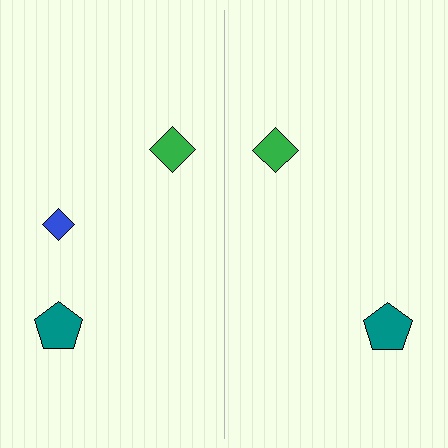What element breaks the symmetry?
A blue diamond is missing from the right side.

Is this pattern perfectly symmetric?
No, the pattern is not perfectly symmetric. A blue diamond is missing from the right side.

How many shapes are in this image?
There are 5 shapes in this image.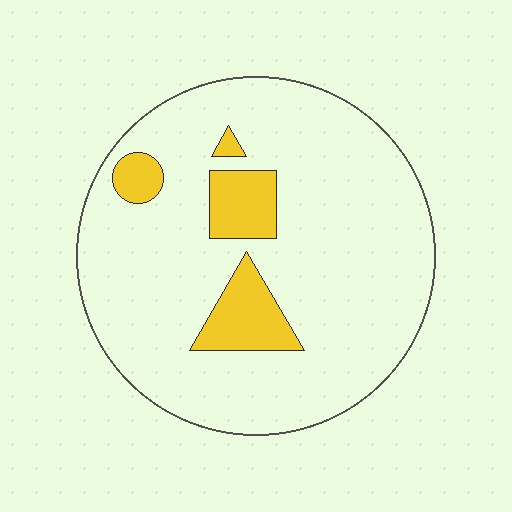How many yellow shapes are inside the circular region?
4.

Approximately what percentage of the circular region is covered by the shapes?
Approximately 15%.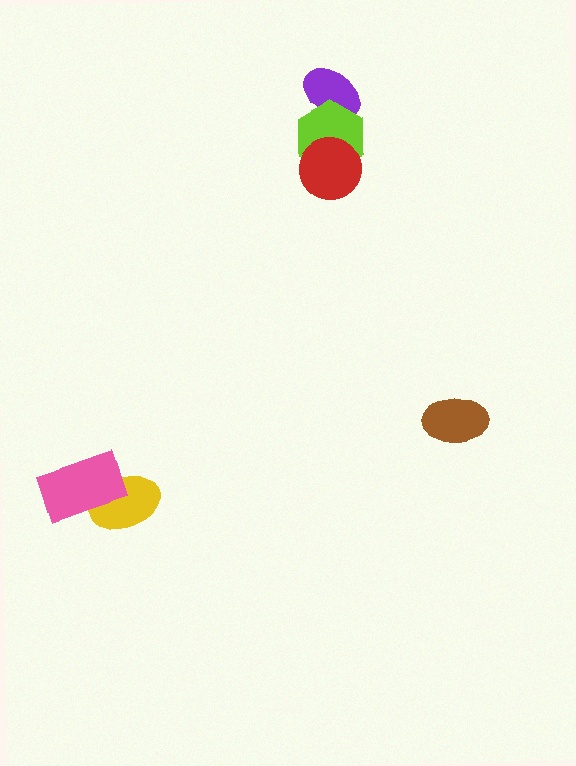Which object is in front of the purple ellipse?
The lime hexagon is in front of the purple ellipse.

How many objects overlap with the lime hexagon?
2 objects overlap with the lime hexagon.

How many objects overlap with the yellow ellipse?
1 object overlaps with the yellow ellipse.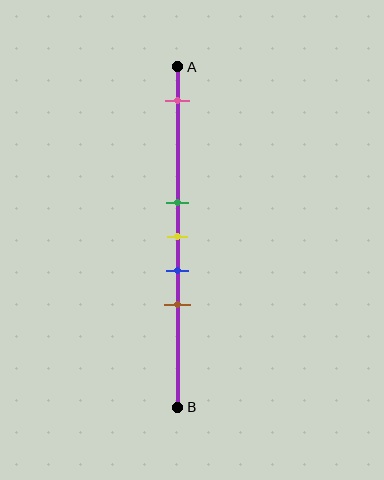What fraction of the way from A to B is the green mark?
The green mark is approximately 40% (0.4) of the way from A to B.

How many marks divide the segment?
There are 5 marks dividing the segment.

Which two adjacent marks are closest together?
The green and yellow marks are the closest adjacent pair.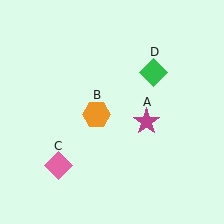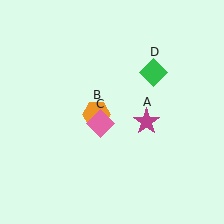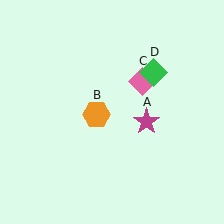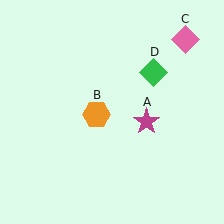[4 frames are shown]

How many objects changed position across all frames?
1 object changed position: pink diamond (object C).